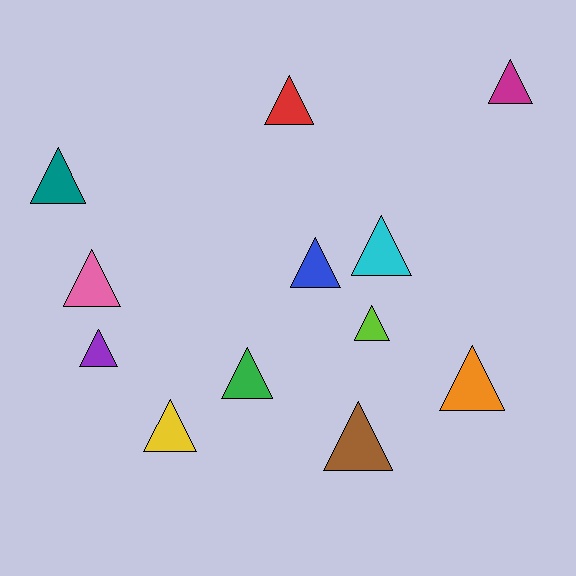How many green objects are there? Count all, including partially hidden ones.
There is 1 green object.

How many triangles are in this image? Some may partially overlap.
There are 12 triangles.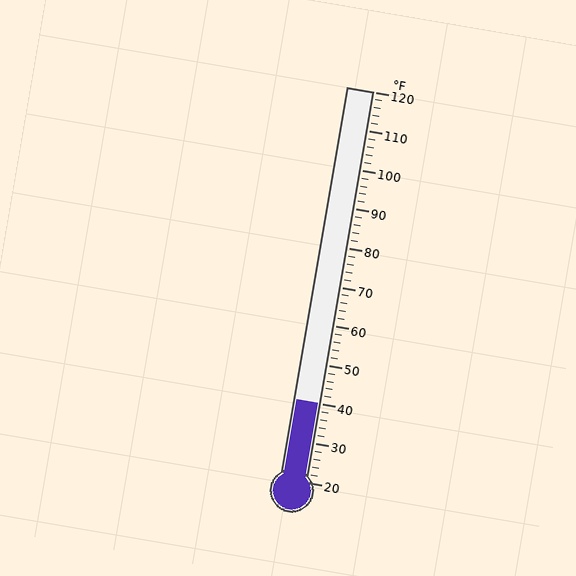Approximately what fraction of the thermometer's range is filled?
The thermometer is filled to approximately 20% of its range.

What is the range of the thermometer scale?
The thermometer scale ranges from 20°F to 120°F.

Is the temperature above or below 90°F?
The temperature is below 90°F.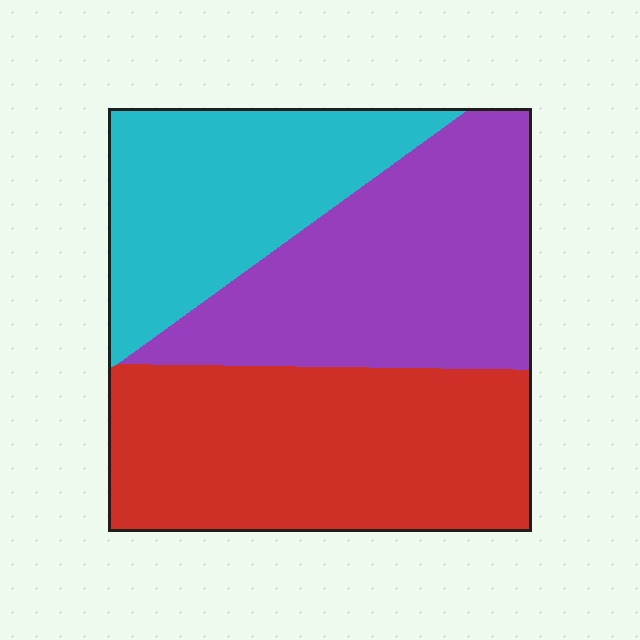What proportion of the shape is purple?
Purple takes up about one third (1/3) of the shape.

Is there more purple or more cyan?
Purple.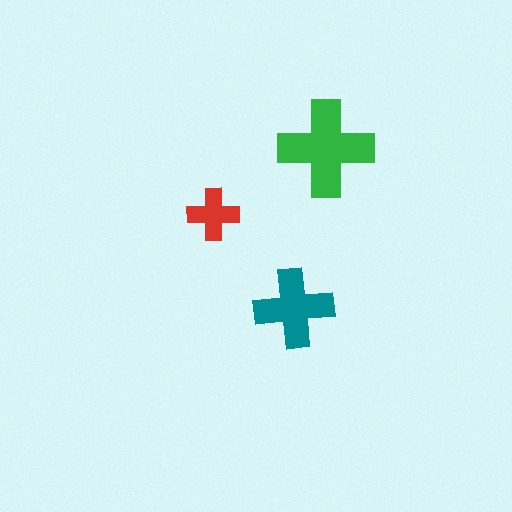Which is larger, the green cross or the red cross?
The green one.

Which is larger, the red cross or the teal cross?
The teal one.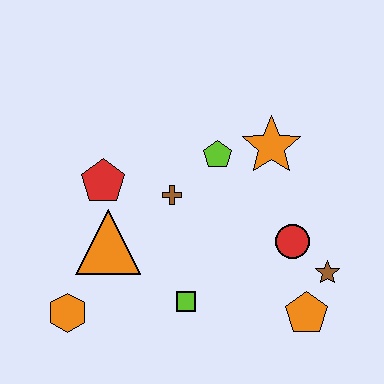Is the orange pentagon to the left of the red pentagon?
No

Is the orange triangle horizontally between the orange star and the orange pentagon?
No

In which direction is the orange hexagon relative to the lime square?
The orange hexagon is to the left of the lime square.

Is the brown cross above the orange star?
No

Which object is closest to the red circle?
The brown star is closest to the red circle.